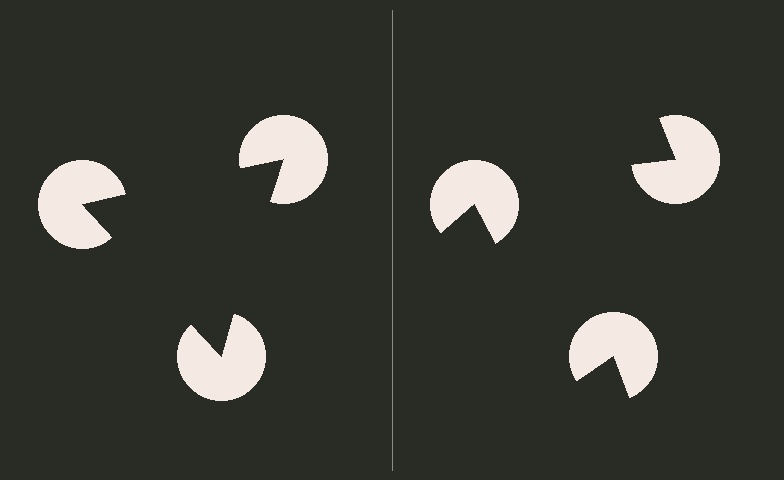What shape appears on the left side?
An illusory triangle.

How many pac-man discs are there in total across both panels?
6 — 3 on each side.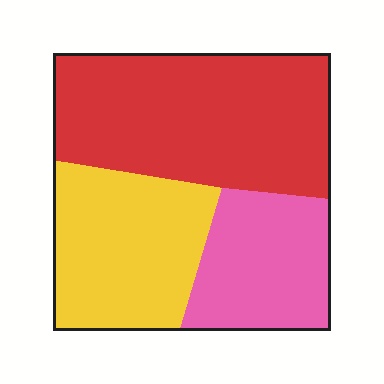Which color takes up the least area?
Pink, at roughly 25%.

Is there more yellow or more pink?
Yellow.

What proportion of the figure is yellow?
Yellow takes up between a sixth and a third of the figure.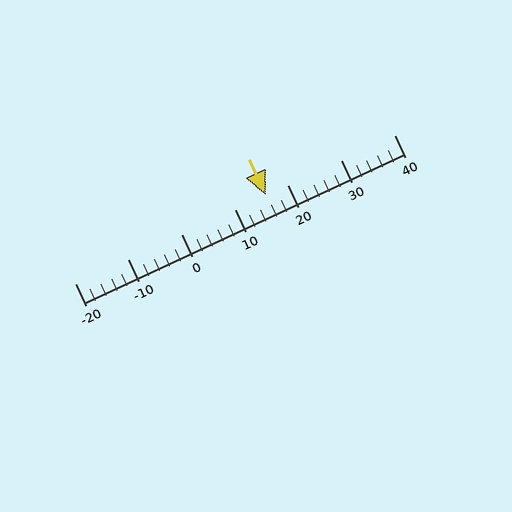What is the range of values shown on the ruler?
The ruler shows values from -20 to 40.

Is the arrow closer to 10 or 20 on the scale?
The arrow is closer to 20.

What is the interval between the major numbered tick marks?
The major tick marks are spaced 10 units apart.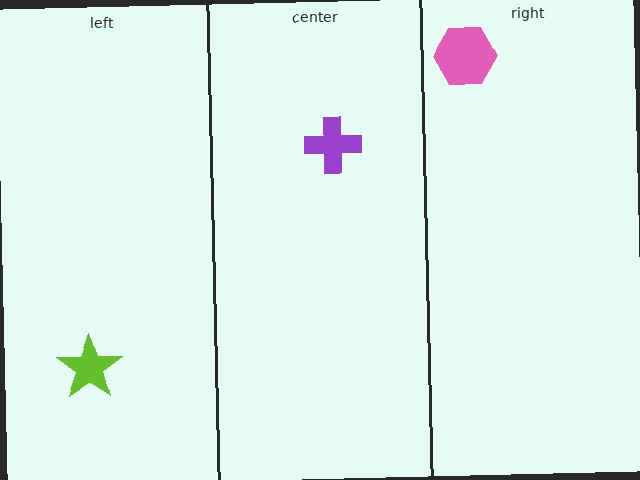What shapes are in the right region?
The pink hexagon.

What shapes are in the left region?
The lime star.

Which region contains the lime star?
The left region.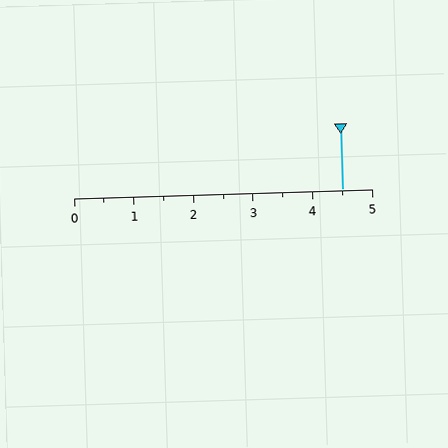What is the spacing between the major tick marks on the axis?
The major ticks are spaced 1 apart.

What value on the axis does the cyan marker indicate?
The marker indicates approximately 4.5.